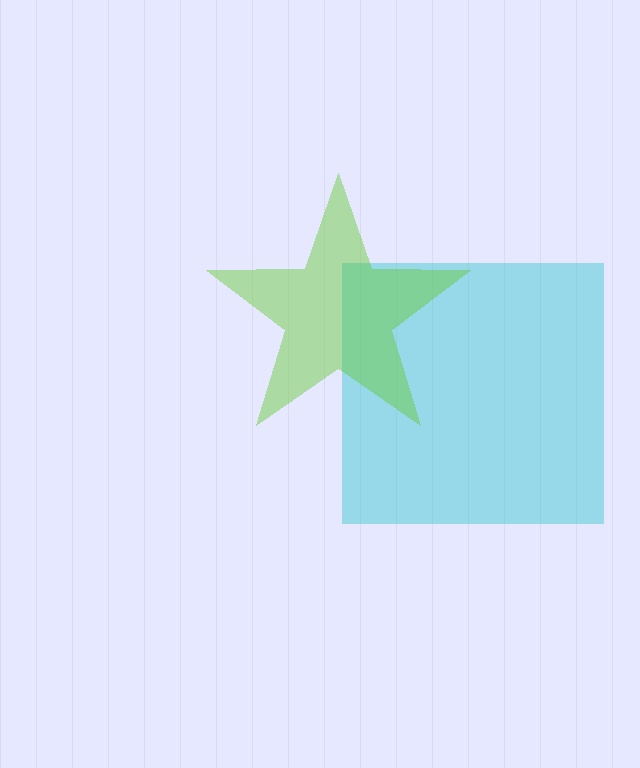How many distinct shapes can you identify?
There are 2 distinct shapes: a cyan square, a lime star.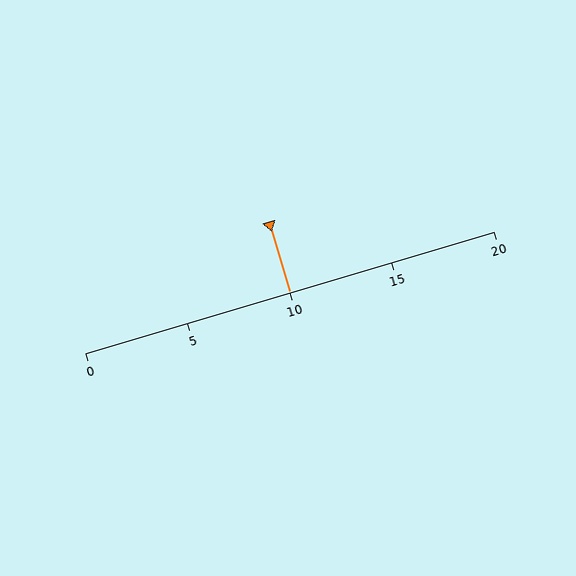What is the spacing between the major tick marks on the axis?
The major ticks are spaced 5 apart.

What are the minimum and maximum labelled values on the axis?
The axis runs from 0 to 20.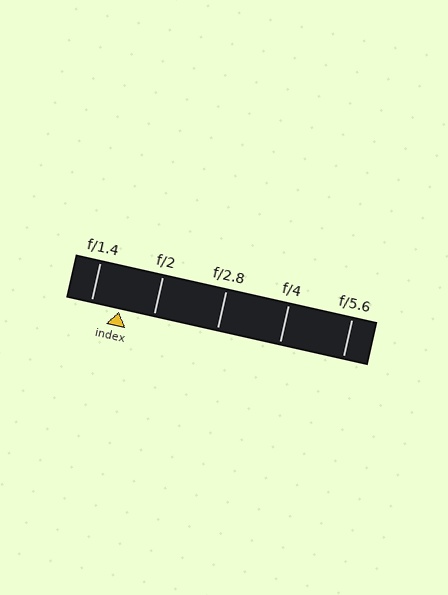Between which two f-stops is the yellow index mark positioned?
The index mark is between f/1.4 and f/2.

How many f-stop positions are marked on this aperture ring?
There are 5 f-stop positions marked.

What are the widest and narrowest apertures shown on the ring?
The widest aperture shown is f/1.4 and the narrowest is f/5.6.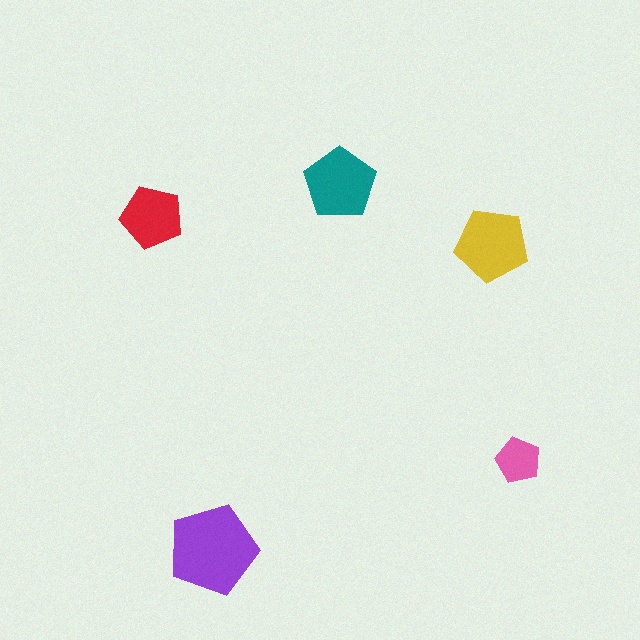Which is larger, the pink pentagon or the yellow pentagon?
The yellow one.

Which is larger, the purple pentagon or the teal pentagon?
The purple one.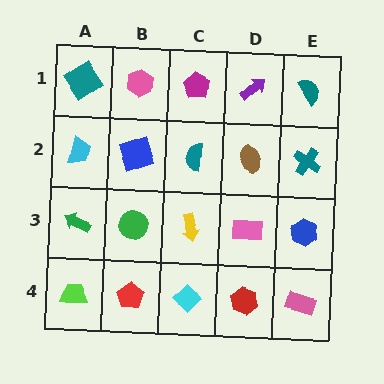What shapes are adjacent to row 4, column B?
A green circle (row 3, column B), a lime trapezoid (row 4, column A), a cyan diamond (row 4, column C).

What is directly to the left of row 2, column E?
A brown ellipse.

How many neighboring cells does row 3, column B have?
4.